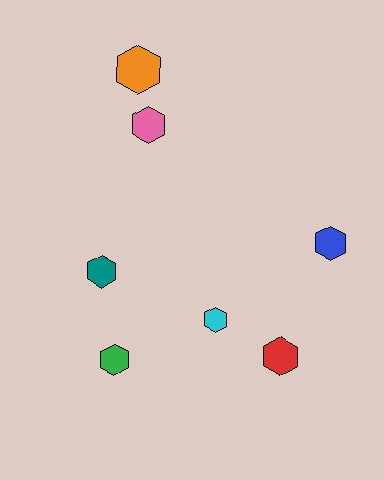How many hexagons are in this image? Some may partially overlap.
There are 7 hexagons.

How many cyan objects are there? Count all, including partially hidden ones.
There is 1 cyan object.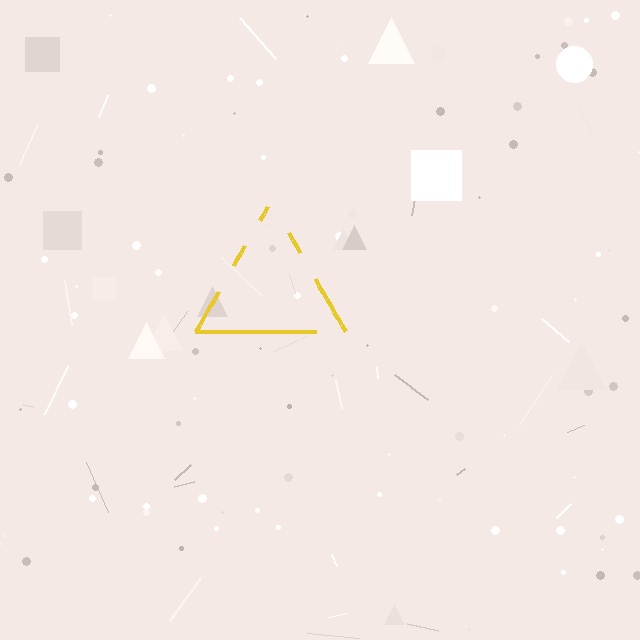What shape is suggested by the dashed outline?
The dashed outline suggests a triangle.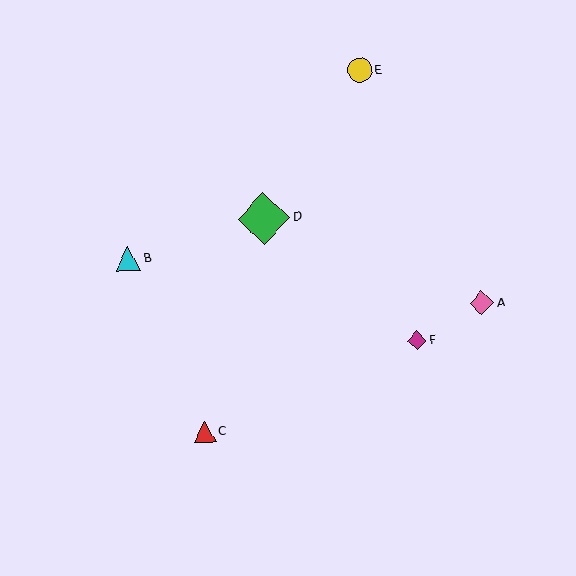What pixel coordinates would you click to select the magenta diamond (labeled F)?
Click at (417, 340) to select the magenta diamond F.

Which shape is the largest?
The green diamond (labeled D) is the largest.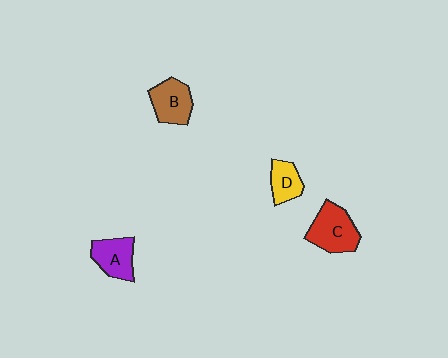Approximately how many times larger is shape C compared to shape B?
Approximately 1.2 times.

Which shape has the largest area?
Shape C (red).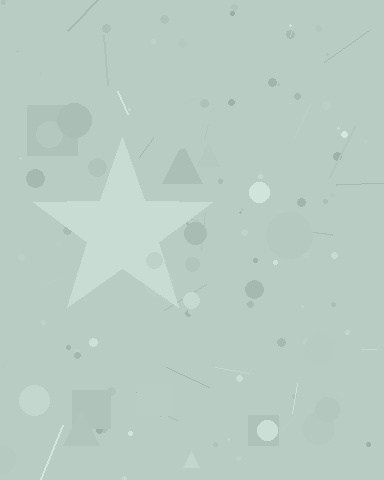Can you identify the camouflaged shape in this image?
The camouflaged shape is a star.